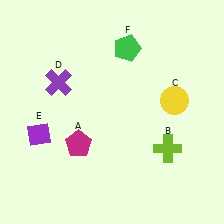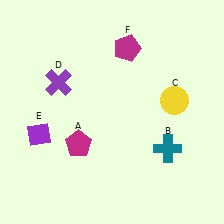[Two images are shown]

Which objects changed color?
B changed from lime to teal. F changed from green to magenta.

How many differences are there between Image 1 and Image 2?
There are 2 differences between the two images.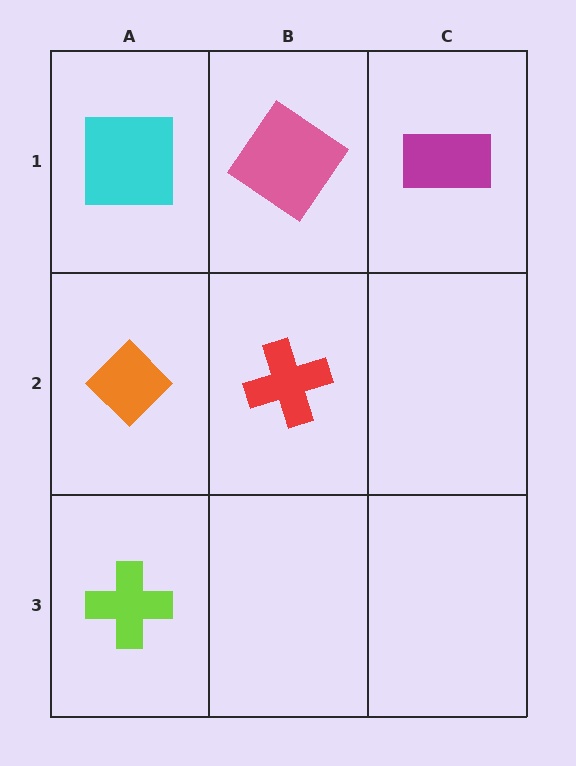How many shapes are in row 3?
1 shape.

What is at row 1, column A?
A cyan square.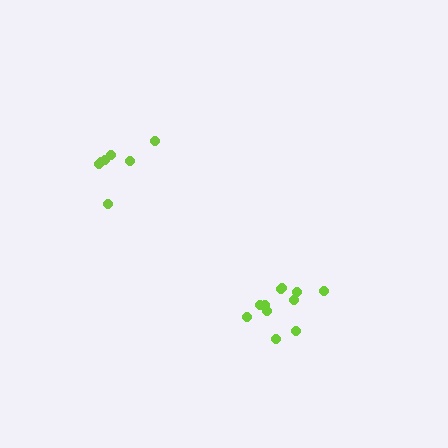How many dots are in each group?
Group 1: 11 dots, Group 2: 7 dots (18 total).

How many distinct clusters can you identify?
There are 2 distinct clusters.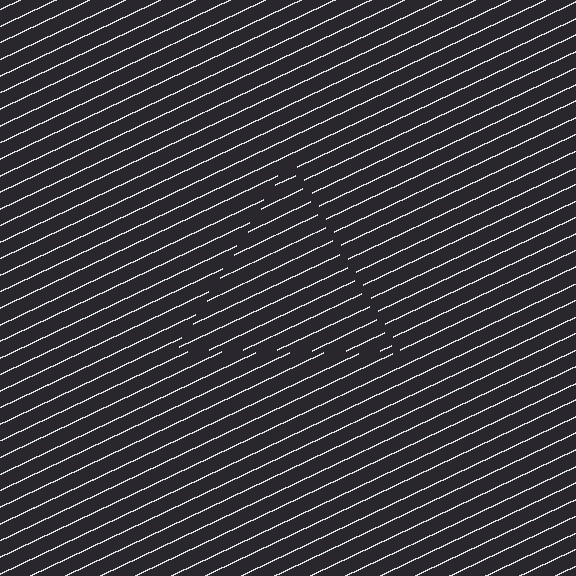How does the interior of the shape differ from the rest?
The interior of the shape contains the same grating, shifted by half a period — the contour is defined by the phase discontinuity where line-ends from the inner and outer gratings abut.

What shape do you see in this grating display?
An illusory triangle. The interior of the shape contains the same grating, shifted by half a period — the contour is defined by the phase discontinuity where line-ends from the inner and outer gratings abut.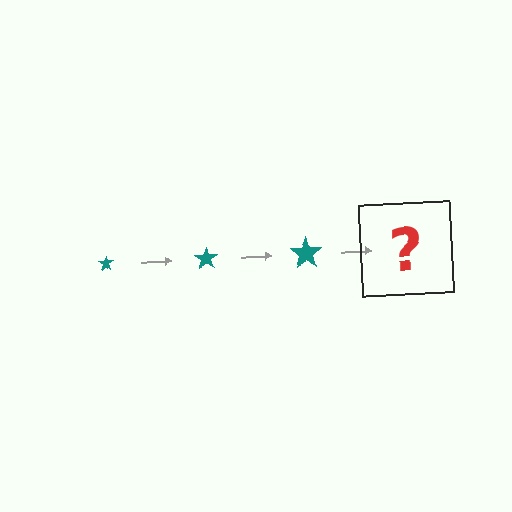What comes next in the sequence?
The next element should be a teal star, larger than the previous one.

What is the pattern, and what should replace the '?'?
The pattern is that the star gets progressively larger each step. The '?' should be a teal star, larger than the previous one.